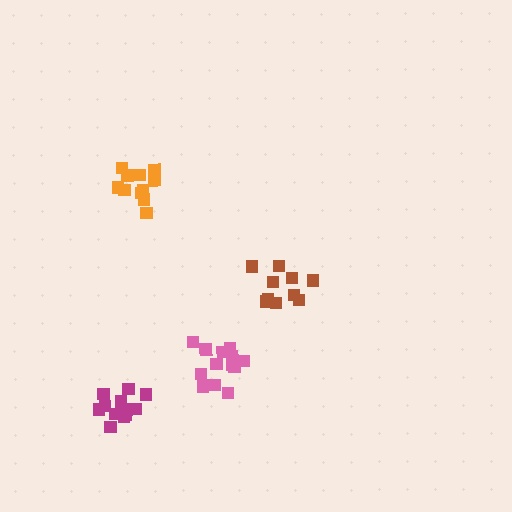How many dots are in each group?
Group 1: 10 dots, Group 2: 12 dots, Group 3: 12 dots, Group 4: 14 dots (48 total).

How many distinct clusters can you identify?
There are 4 distinct clusters.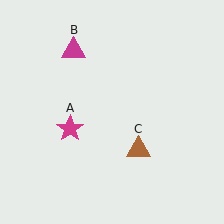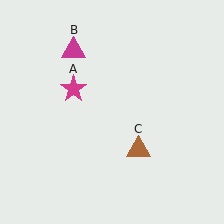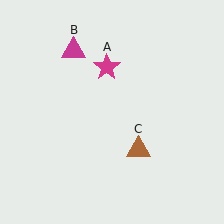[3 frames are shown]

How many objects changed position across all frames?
1 object changed position: magenta star (object A).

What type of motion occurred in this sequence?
The magenta star (object A) rotated clockwise around the center of the scene.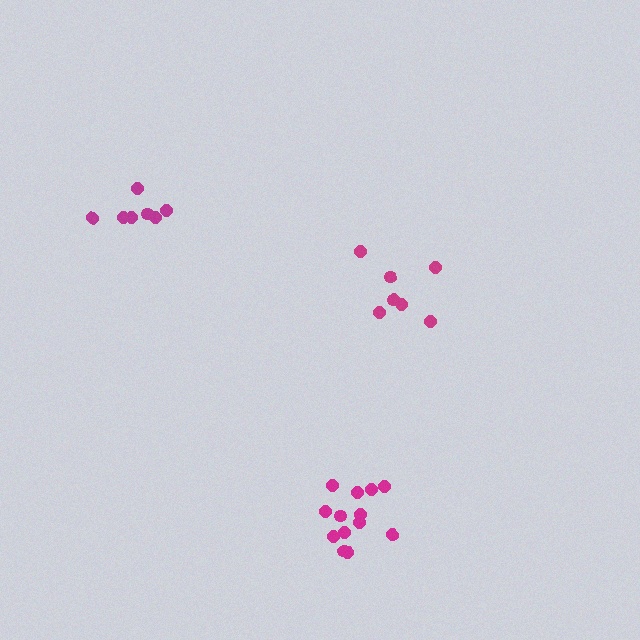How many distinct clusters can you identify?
There are 3 distinct clusters.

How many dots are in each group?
Group 1: 13 dots, Group 2: 7 dots, Group 3: 8 dots (28 total).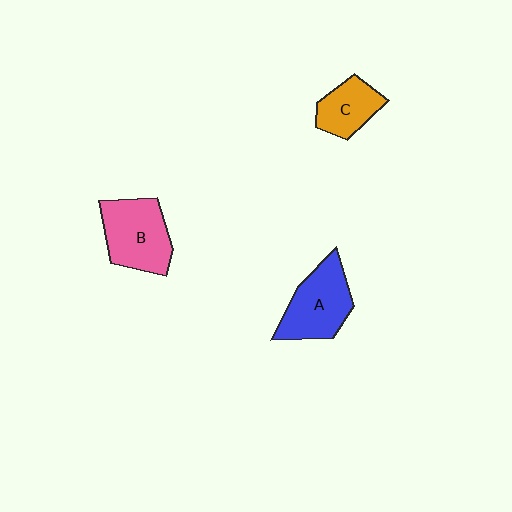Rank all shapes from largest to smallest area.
From largest to smallest: B (pink), A (blue), C (orange).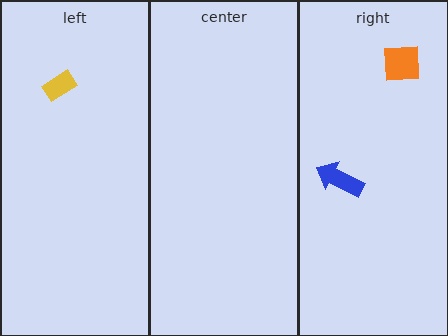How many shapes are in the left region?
1.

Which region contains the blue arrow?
The right region.